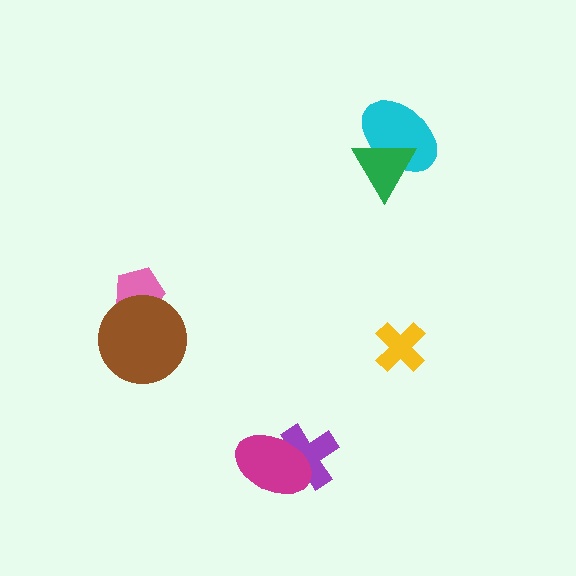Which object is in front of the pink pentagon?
The brown circle is in front of the pink pentagon.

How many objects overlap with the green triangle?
1 object overlaps with the green triangle.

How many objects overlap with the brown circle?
1 object overlaps with the brown circle.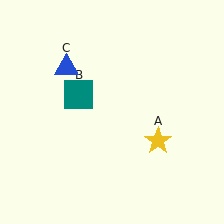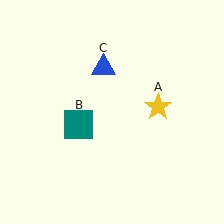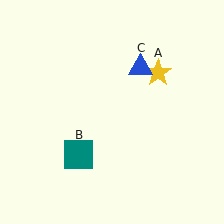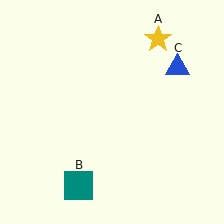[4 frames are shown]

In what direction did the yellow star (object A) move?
The yellow star (object A) moved up.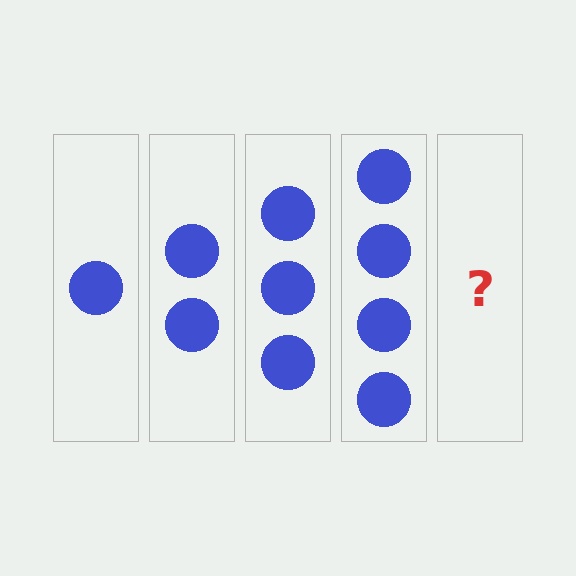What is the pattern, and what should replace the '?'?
The pattern is that each step adds one more circle. The '?' should be 5 circles.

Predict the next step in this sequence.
The next step is 5 circles.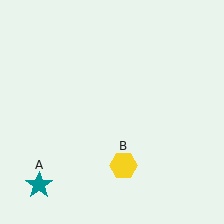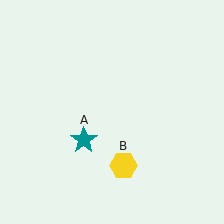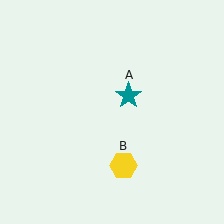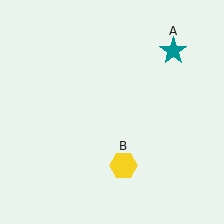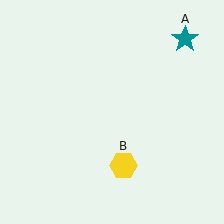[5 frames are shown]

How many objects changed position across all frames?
1 object changed position: teal star (object A).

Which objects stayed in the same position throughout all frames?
Yellow hexagon (object B) remained stationary.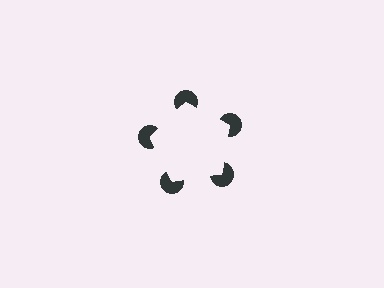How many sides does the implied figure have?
5 sides.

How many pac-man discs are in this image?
There are 5 — one at each vertex of the illusory pentagon.